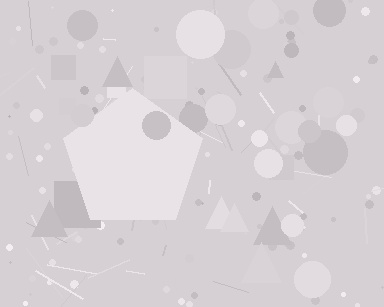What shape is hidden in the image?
A pentagon is hidden in the image.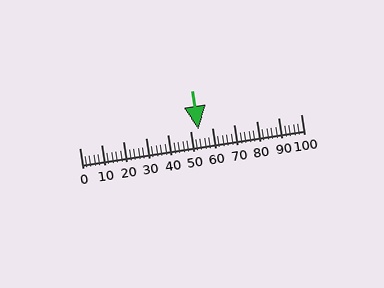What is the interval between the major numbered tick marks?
The major tick marks are spaced 10 units apart.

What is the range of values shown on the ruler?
The ruler shows values from 0 to 100.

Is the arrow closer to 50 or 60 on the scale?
The arrow is closer to 50.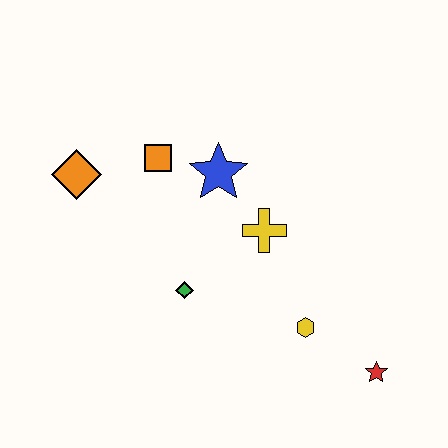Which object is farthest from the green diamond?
The red star is farthest from the green diamond.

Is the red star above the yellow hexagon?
No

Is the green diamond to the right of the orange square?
Yes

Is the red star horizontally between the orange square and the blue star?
No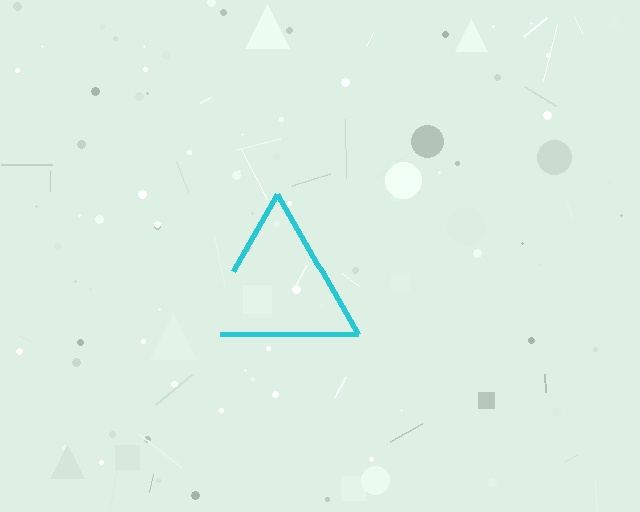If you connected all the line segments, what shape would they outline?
They would outline a triangle.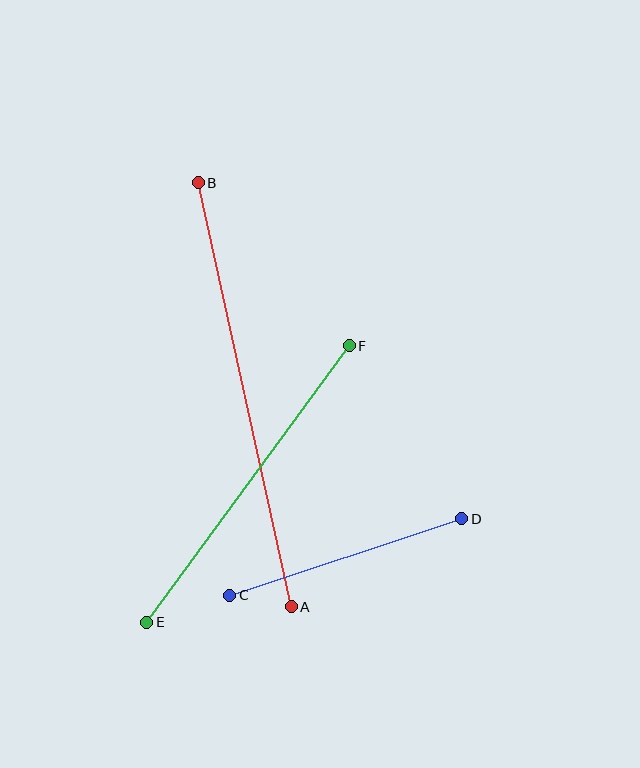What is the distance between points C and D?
The distance is approximately 245 pixels.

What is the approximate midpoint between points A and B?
The midpoint is at approximately (245, 395) pixels.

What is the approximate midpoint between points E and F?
The midpoint is at approximately (248, 484) pixels.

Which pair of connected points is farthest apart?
Points A and B are farthest apart.